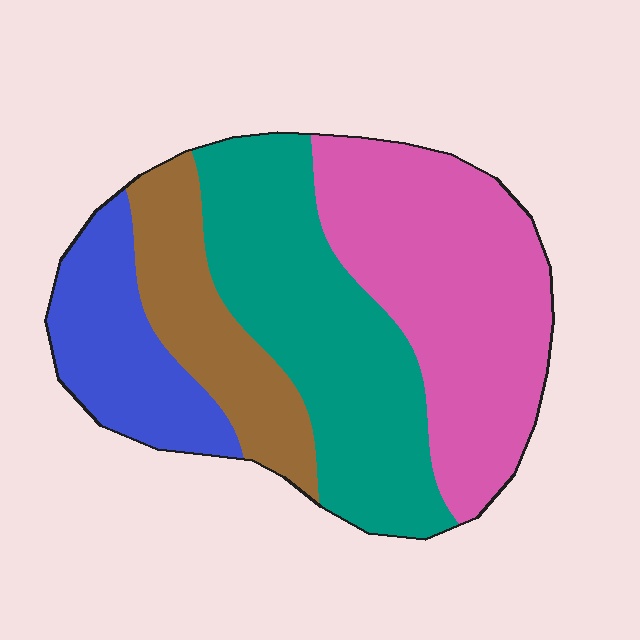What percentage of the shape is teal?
Teal covers roughly 35% of the shape.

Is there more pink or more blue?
Pink.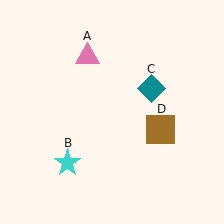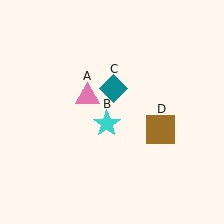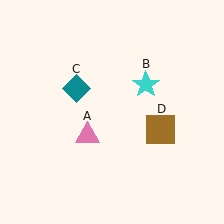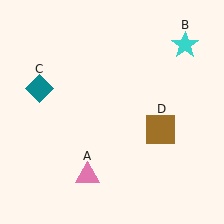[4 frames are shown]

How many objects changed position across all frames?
3 objects changed position: pink triangle (object A), cyan star (object B), teal diamond (object C).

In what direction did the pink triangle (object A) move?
The pink triangle (object A) moved down.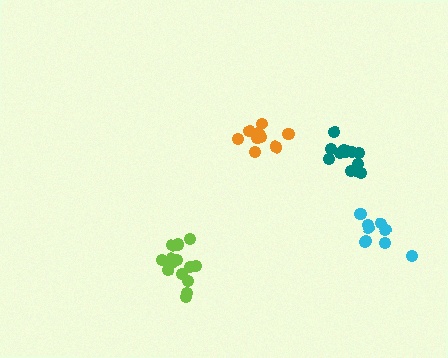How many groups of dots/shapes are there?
There are 4 groups.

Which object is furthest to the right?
The cyan cluster is rightmost.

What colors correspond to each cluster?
The clusters are colored: lime, cyan, orange, teal.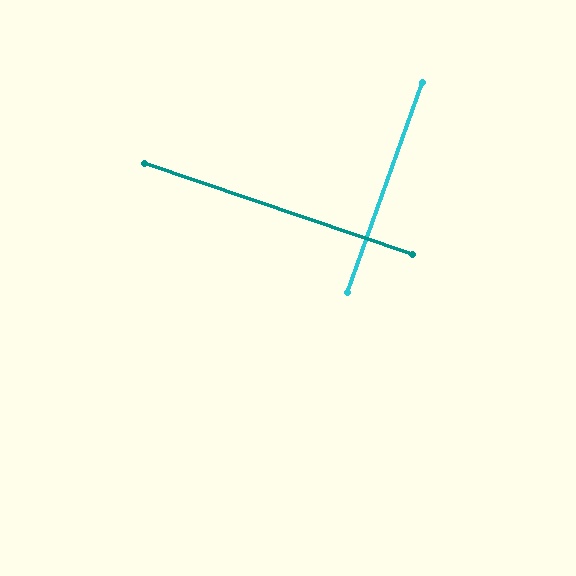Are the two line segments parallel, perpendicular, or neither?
Perpendicular — they meet at approximately 89°.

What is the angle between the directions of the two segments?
Approximately 89 degrees.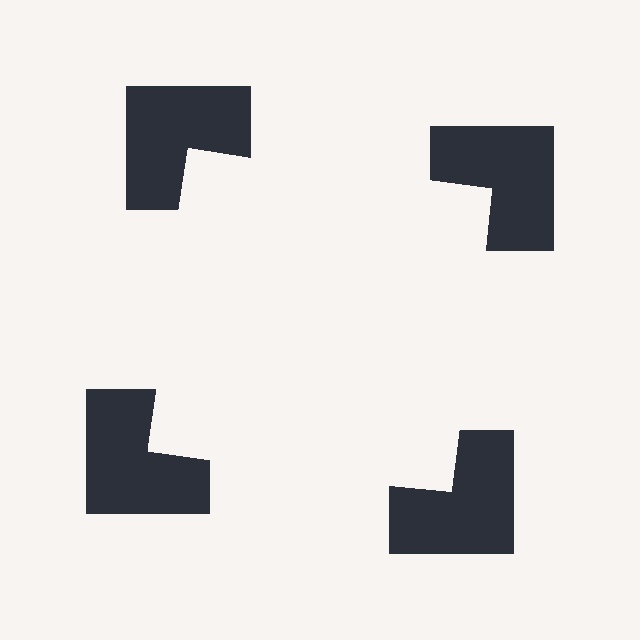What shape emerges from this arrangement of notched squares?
An illusory square — its edges are inferred from the aligned wedge cuts in the notched squares, not physically drawn.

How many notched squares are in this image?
There are 4 — one at each vertex of the illusory square.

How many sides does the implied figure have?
4 sides.